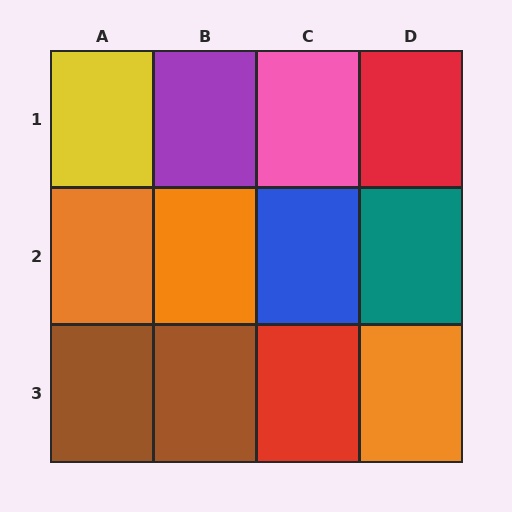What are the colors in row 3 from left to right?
Brown, brown, red, orange.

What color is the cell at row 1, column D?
Red.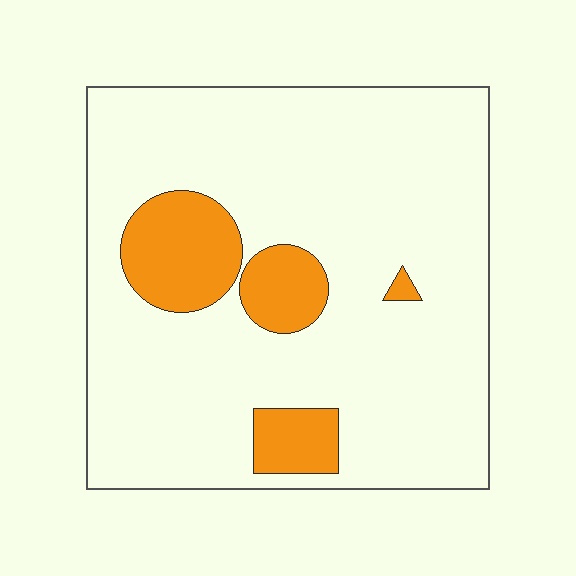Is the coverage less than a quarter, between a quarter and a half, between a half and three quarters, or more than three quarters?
Less than a quarter.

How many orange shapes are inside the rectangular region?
4.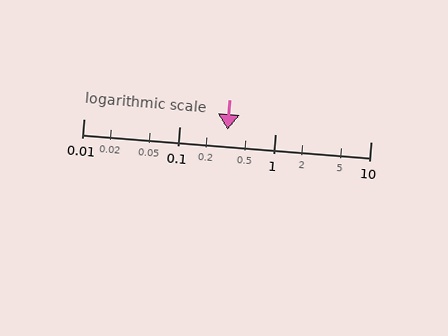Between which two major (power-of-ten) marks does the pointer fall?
The pointer is between 0.1 and 1.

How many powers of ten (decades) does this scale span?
The scale spans 3 decades, from 0.01 to 10.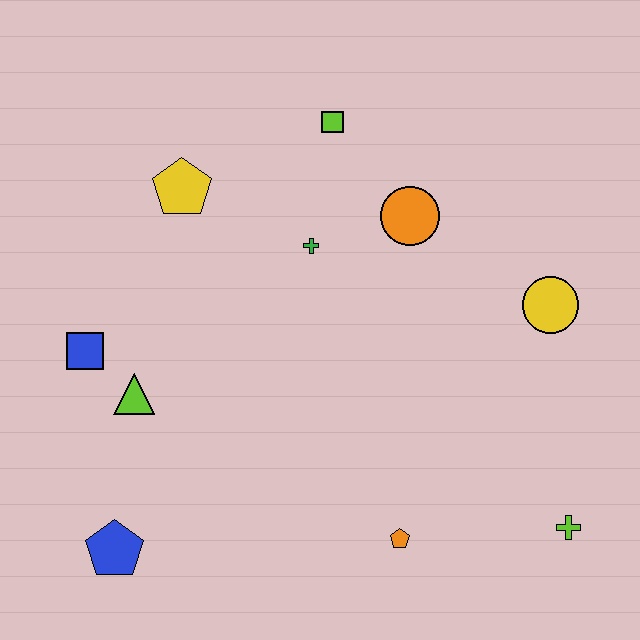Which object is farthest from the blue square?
The lime cross is farthest from the blue square.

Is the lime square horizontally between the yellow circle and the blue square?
Yes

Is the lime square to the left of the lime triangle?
No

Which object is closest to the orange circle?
The green cross is closest to the orange circle.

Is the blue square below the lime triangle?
No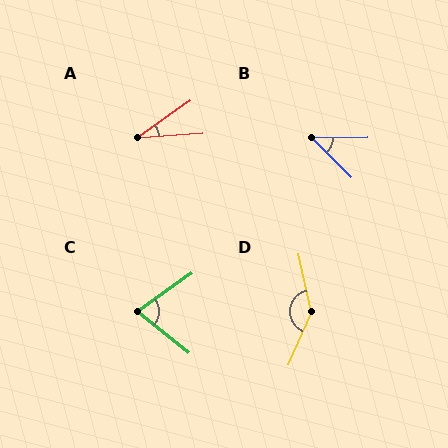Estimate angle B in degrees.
Approximately 46 degrees.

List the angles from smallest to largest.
A (31°), B (46°), C (74°), D (143°).